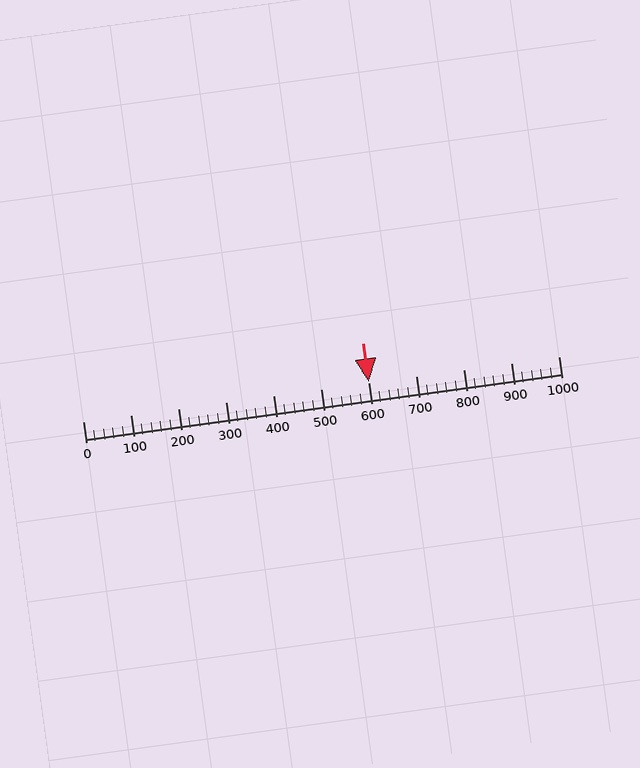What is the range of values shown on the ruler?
The ruler shows values from 0 to 1000.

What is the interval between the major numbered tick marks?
The major tick marks are spaced 100 units apart.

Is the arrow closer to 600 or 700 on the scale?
The arrow is closer to 600.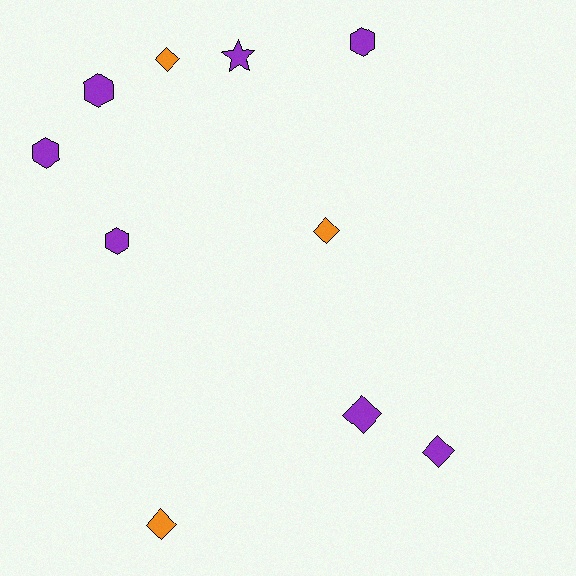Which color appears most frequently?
Purple, with 7 objects.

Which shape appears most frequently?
Diamond, with 5 objects.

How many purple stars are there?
There is 1 purple star.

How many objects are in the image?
There are 10 objects.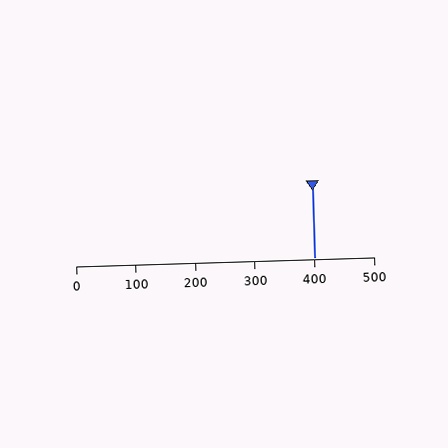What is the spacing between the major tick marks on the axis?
The major ticks are spaced 100 apart.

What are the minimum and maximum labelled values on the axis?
The axis runs from 0 to 500.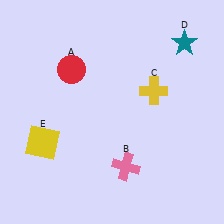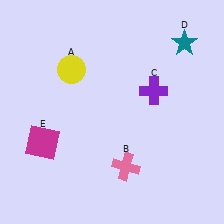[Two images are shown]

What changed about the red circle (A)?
In Image 1, A is red. In Image 2, it changed to yellow.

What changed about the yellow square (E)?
In Image 1, E is yellow. In Image 2, it changed to magenta.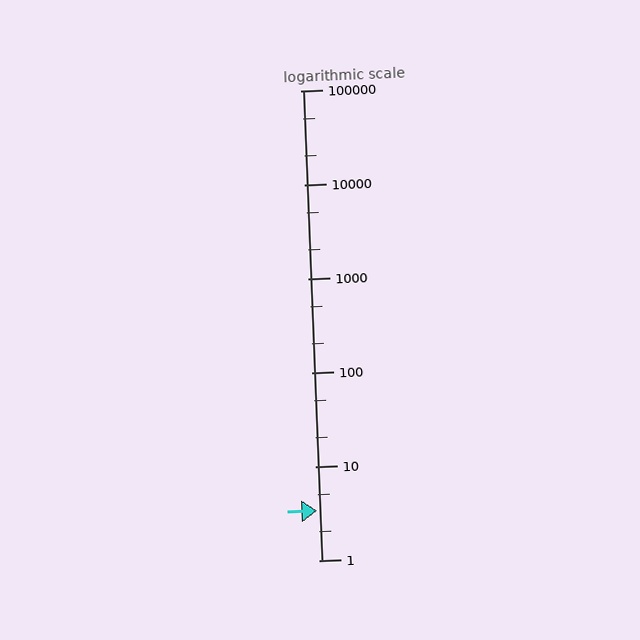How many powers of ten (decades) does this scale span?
The scale spans 5 decades, from 1 to 100000.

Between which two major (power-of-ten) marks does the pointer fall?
The pointer is between 1 and 10.